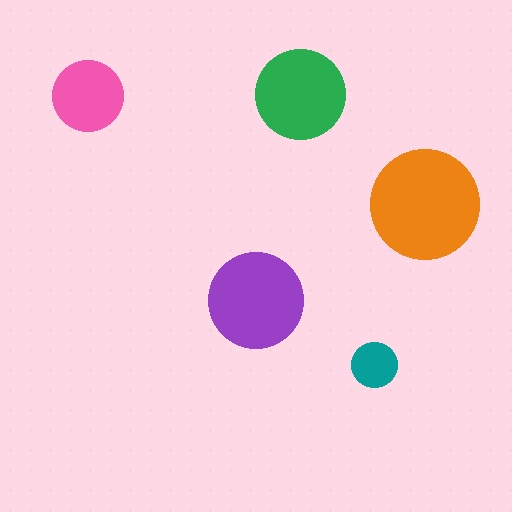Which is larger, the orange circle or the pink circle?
The orange one.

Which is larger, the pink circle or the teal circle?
The pink one.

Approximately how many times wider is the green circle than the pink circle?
About 1.5 times wider.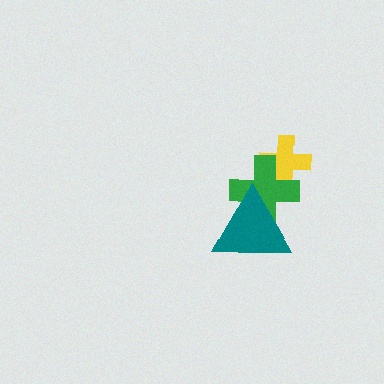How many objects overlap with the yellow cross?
1 object overlaps with the yellow cross.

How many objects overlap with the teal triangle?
1 object overlaps with the teal triangle.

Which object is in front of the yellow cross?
The green cross is in front of the yellow cross.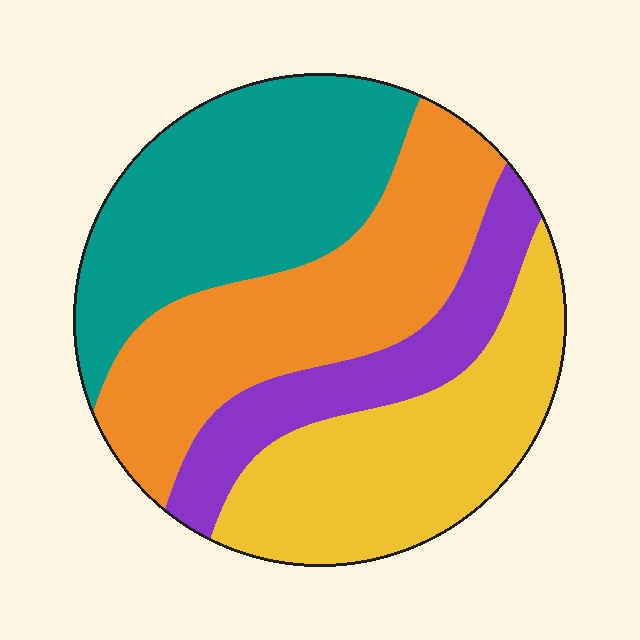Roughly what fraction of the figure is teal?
Teal takes up about one third (1/3) of the figure.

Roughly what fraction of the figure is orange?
Orange takes up about one quarter (1/4) of the figure.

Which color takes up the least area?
Purple, at roughly 15%.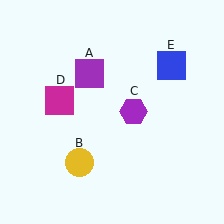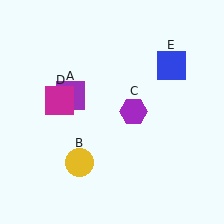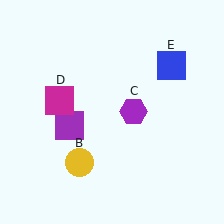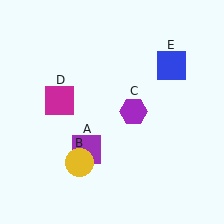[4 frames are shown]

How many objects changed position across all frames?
1 object changed position: purple square (object A).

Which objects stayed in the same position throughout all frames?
Yellow circle (object B) and purple hexagon (object C) and magenta square (object D) and blue square (object E) remained stationary.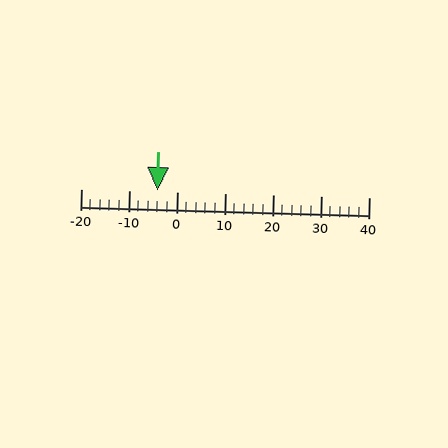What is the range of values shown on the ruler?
The ruler shows values from -20 to 40.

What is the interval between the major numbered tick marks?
The major tick marks are spaced 10 units apart.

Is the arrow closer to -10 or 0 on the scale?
The arrow is closer to 0.